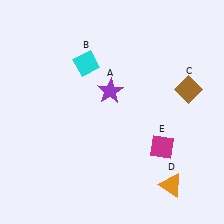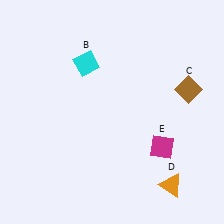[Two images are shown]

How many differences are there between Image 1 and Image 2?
There is 1 difference between the two images.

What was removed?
The purple star (A) was removed in Image 2.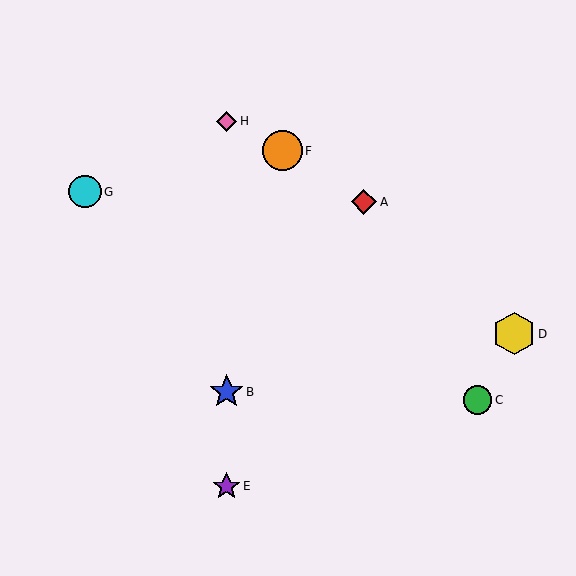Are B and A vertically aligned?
No, B is at x≈227 and A is at x≈364.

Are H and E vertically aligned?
Yes, both are at x≈227.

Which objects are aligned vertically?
Objects B, E, H are aligned vertically.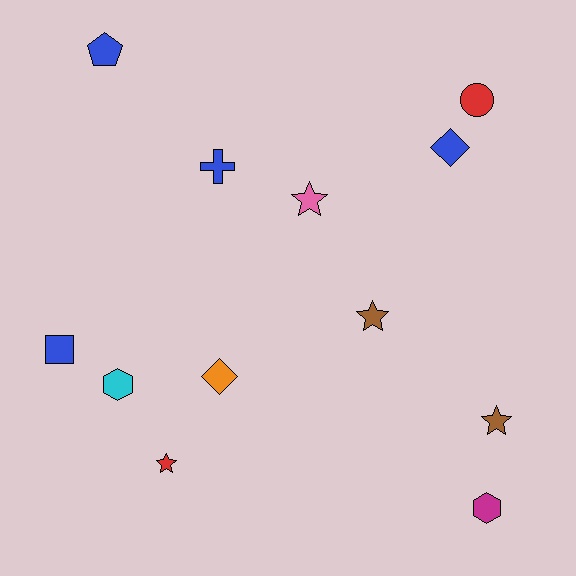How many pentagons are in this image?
There is 1 pentagon.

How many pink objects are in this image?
There is 1 pink object.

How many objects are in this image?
There are 12 objects.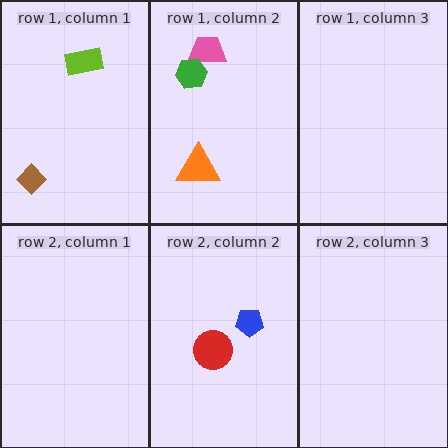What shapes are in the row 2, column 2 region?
The blue pentagon, the red circle.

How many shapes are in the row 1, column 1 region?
2.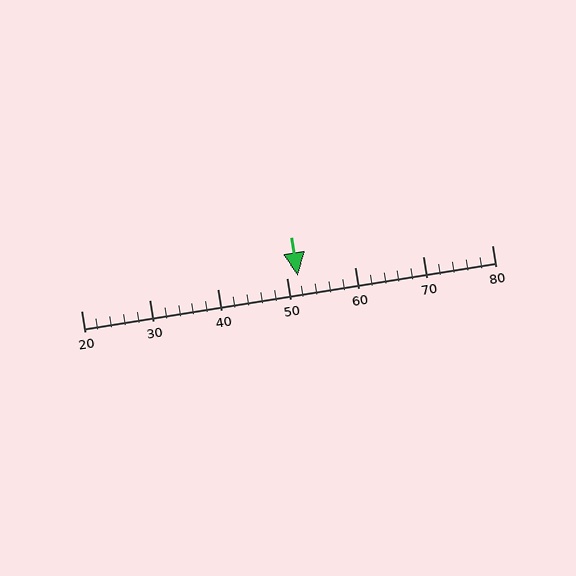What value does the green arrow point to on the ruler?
The green arrow points to approximately 52.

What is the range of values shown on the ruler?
The ruler shows values from 20 to 80.